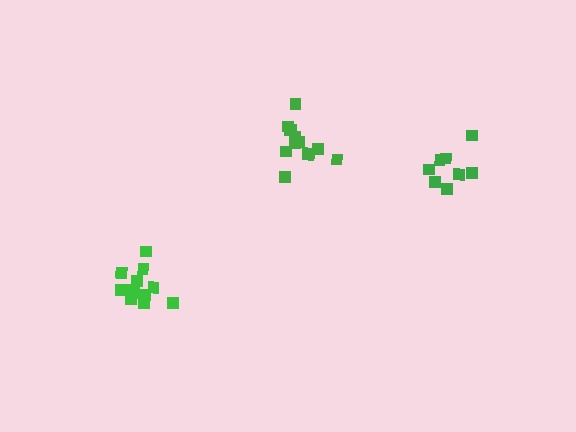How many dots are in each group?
Group 1: 8 dots, Group 2: 14 dots, Group 3: 13 dots (35 total).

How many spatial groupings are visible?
There are 3 spatial groupings.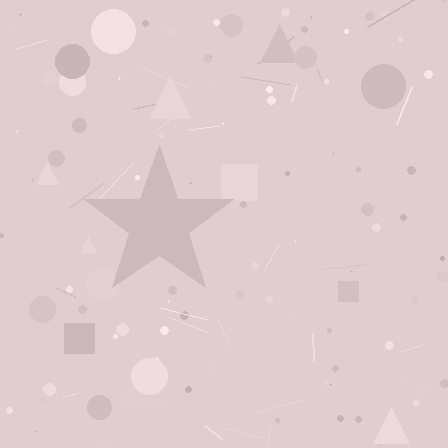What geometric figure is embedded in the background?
A star is embedded in the background.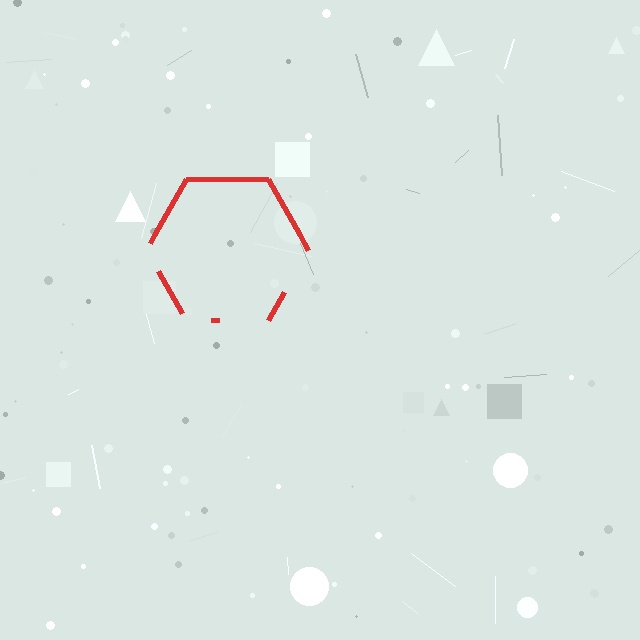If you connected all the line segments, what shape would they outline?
They would outline a hexagon.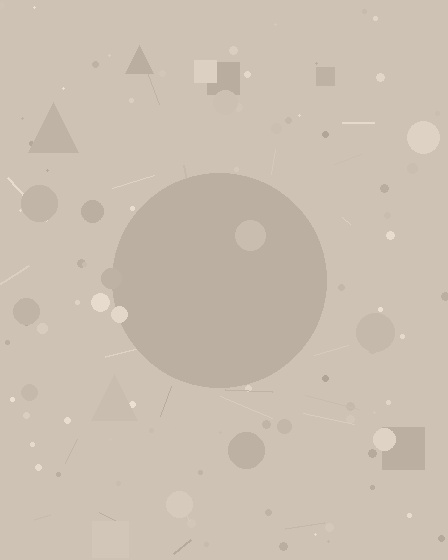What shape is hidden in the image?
A circle is hidden in the image.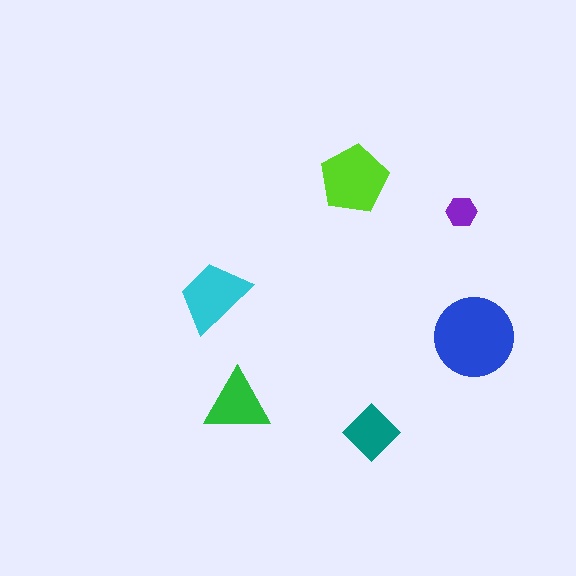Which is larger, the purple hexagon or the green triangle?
The green triangle.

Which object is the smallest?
The purple hexagon.